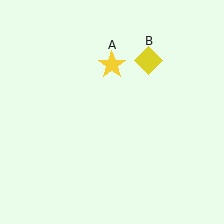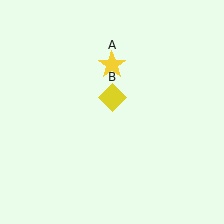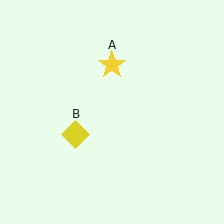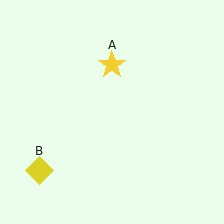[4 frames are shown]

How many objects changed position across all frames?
1 object changed position: yellow diamond (object B).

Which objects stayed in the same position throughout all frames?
Yellow star (object A) remained stationary.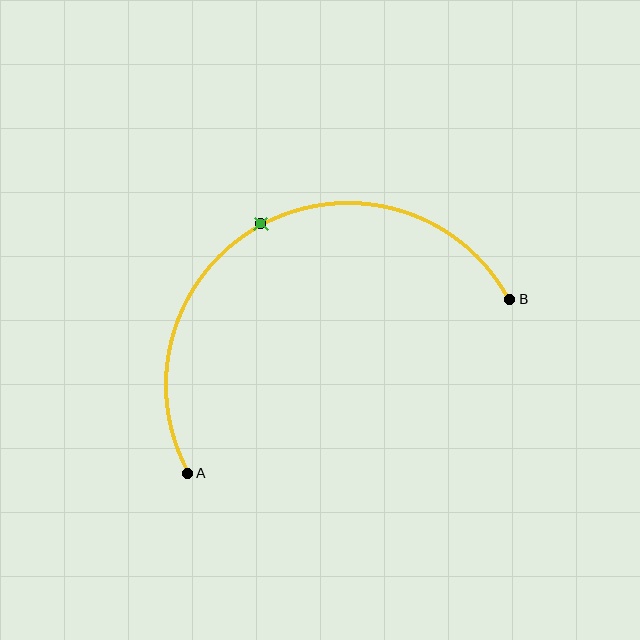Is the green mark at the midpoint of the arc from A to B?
Yes. The green mark lies on the arc at equal arc-length from both A and B — it is the arc midpoint.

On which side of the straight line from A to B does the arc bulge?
The arc bulges above the straight line connecting A and B.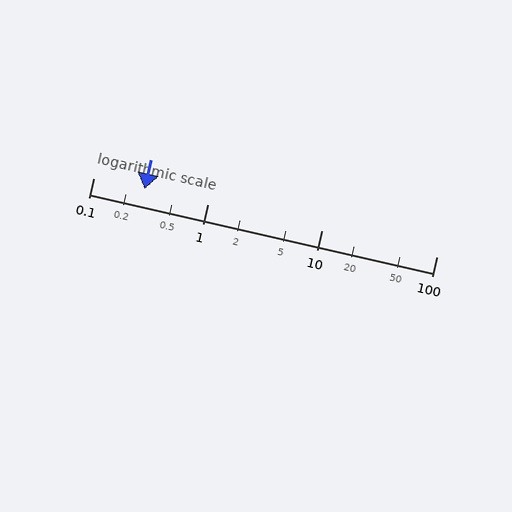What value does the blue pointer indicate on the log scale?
The pointer indicates approximately 0.28.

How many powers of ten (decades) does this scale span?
The scale spans 3 decades, from 0.1 to 100.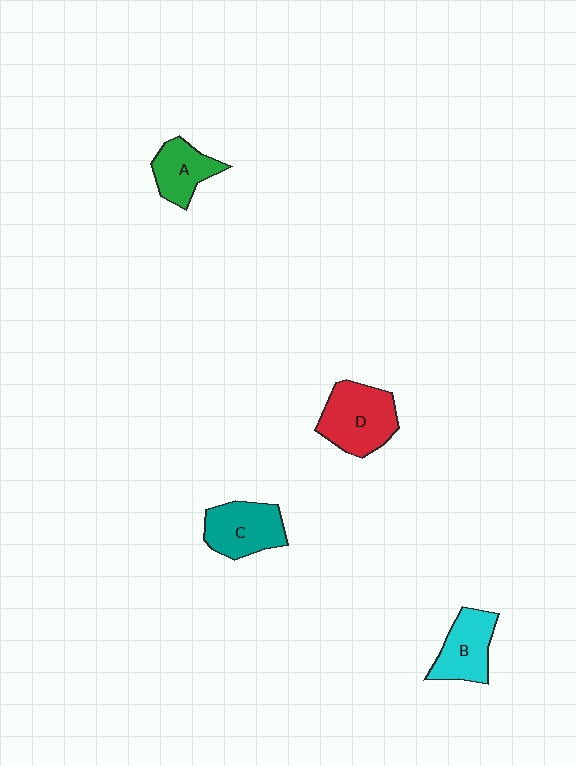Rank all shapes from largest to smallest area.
From largest to smallest: D (red), C (teal), B (cyan), A (green).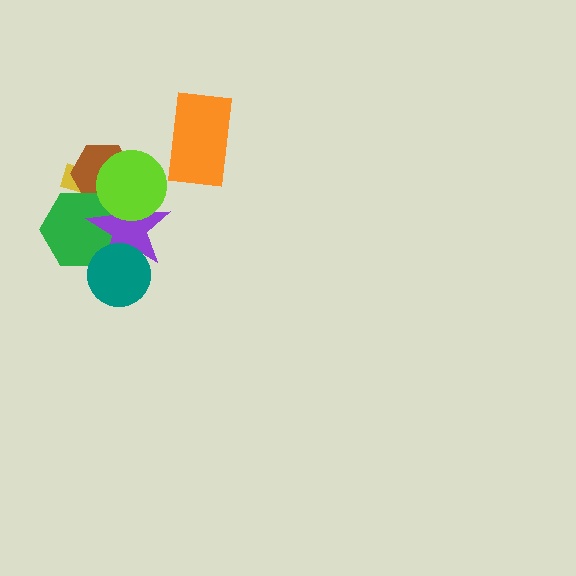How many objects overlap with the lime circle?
4 objects overlap with the lime circle.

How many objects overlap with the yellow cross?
4 objects overlap with the yellow cross.